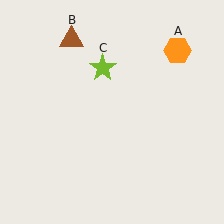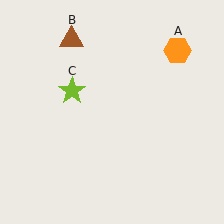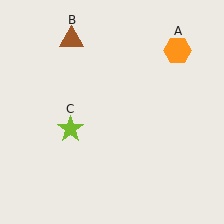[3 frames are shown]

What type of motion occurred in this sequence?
The lime star (object C) rotated counterclockwise around the center of the scene.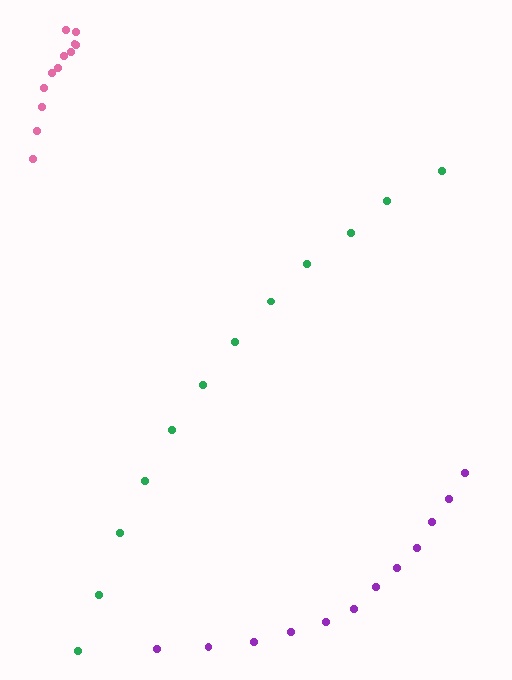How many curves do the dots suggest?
There are 3 distinct paths.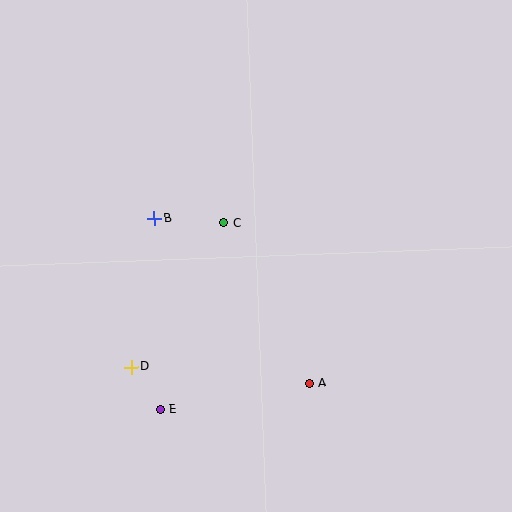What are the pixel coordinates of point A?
Point A is at (309, 383).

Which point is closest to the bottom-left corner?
Point E is closest to the bottom-left corner.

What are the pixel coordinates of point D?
Point D is at (131, 367).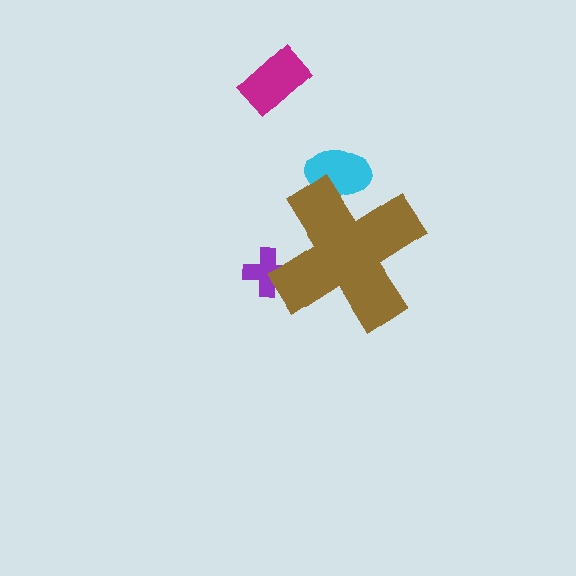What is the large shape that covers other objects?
A brown cross.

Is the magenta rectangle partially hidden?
No, the magenta rectangle is fully visible.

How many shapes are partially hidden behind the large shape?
2 shapes are partially hidden.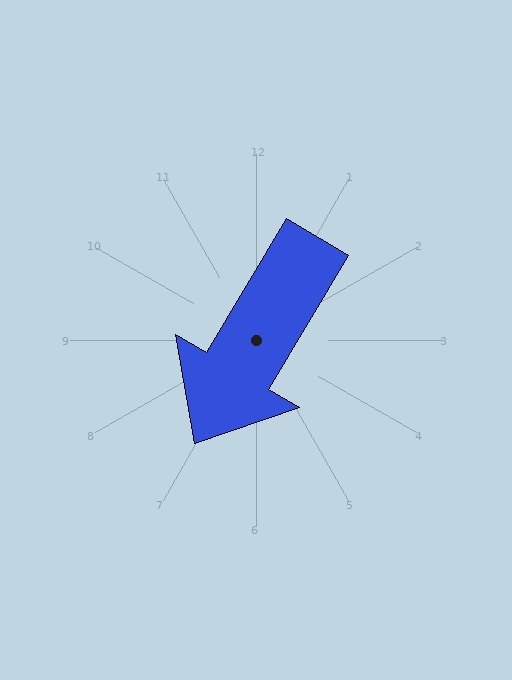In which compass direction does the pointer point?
Southwest.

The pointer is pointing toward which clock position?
Roughly 7 o'clock.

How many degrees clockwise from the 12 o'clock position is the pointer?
Approximately 211 degrees.